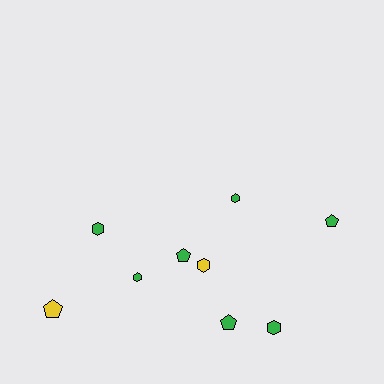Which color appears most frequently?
Green, with 7 objects.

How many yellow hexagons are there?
There is 1 yellow hexagon.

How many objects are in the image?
There are 9 objects.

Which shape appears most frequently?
Hexagon, with 5 objects.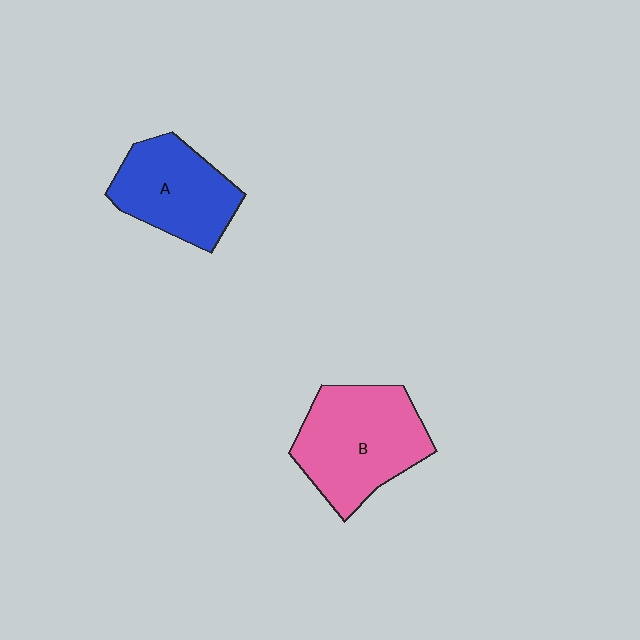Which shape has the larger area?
Shape B (pink).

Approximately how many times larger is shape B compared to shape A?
Approximately 1.3 times.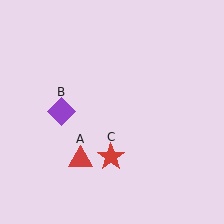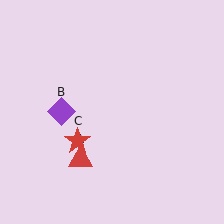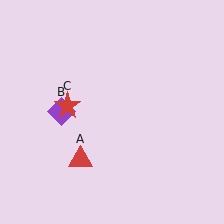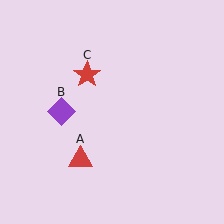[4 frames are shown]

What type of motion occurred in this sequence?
The red star (object C) rotated clockwise around the center of the scene.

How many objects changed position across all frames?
1 object changed position: red star (object C).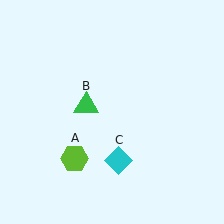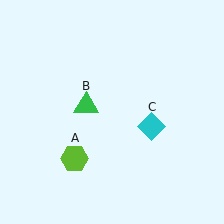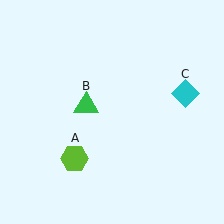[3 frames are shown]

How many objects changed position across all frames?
1 object changed position: cyan diamond (object C).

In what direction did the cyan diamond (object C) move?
The cyan diamond (object C) moved up and to the right.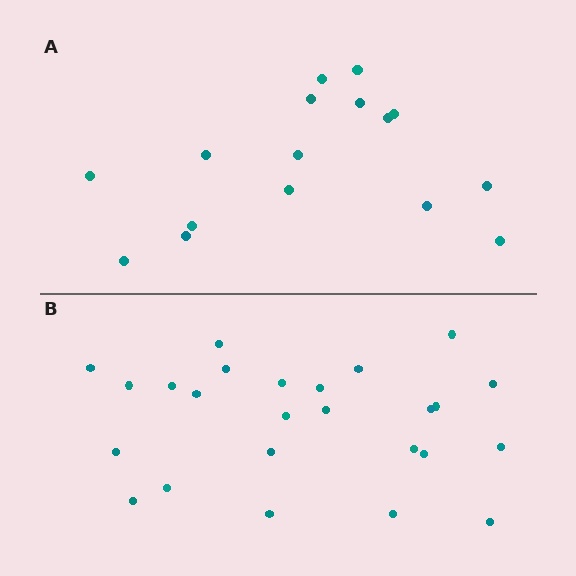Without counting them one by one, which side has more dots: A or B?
Region B (the bottom region) has more dots.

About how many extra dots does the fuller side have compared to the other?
Region B has roughly 8 or so more dots than region A.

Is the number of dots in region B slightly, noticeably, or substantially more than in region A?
Region B has substantially more. The ratio is roughly 1.6 to 1.